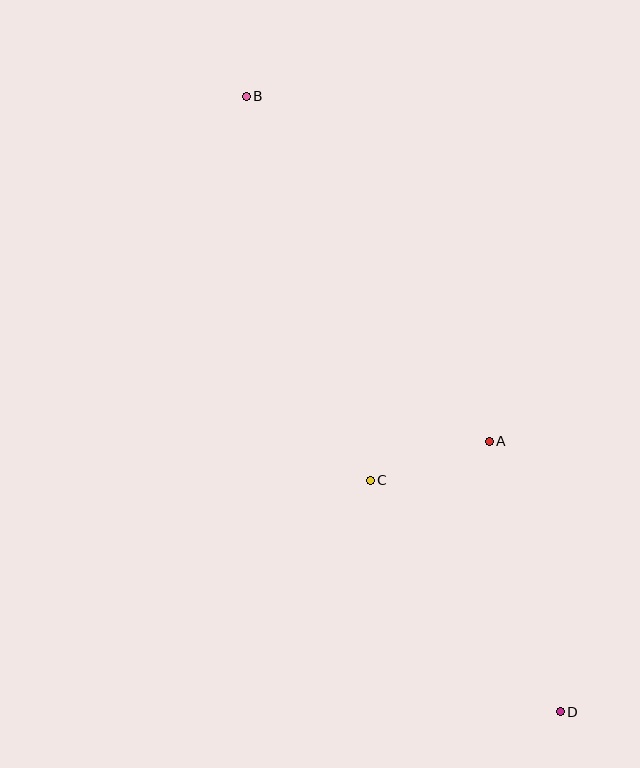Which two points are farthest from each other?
Points B and D are farthest from each other.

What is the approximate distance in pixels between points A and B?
The distance between A and B is approximately 422 pixels.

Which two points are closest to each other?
Points A and C are closest to each other.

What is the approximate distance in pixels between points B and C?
The distance between B and C is approximately 404 pixels.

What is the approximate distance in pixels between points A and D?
The distance between A and D is approximately 280 pixels.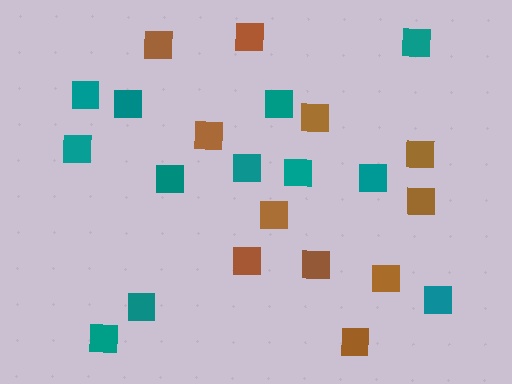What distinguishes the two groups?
There are 2 groups: one group of teal squares (12) and one group of brown squares (11).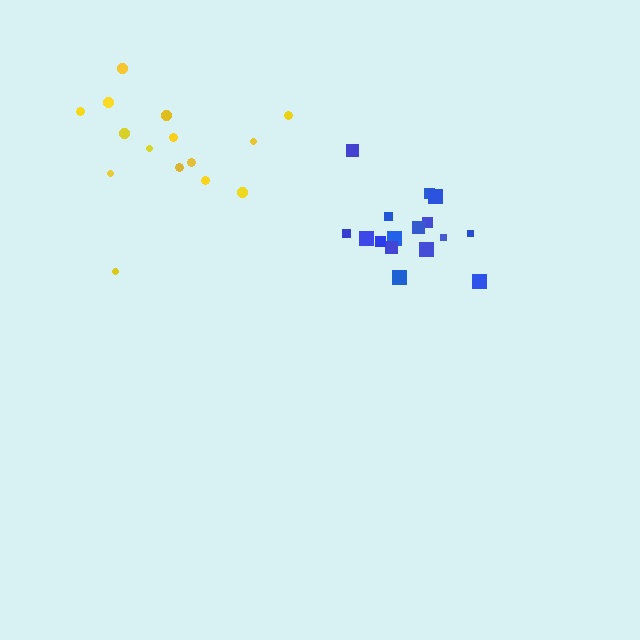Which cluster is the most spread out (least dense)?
Yellow.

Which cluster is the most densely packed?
Blue.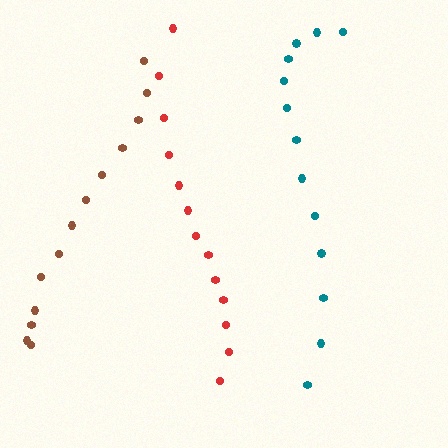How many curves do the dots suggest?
There are 3 distinct paths.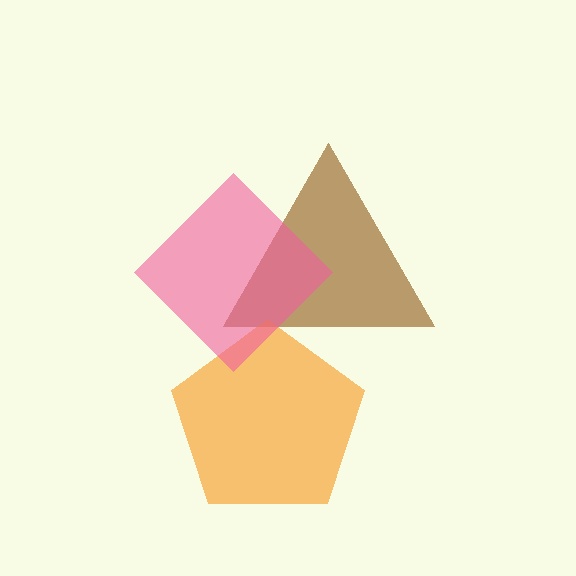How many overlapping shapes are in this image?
There are 3 overlapping shapes in the image.